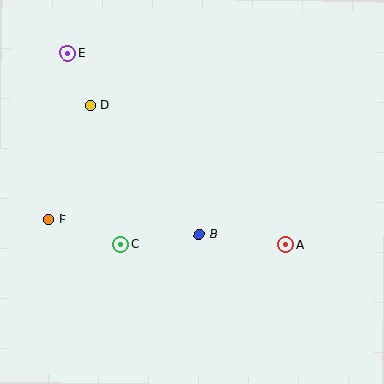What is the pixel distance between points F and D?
The distance between F and D is 122 pixels.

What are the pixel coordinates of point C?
Point C is at (121, 245).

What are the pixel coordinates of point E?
Point E is at (67, 53).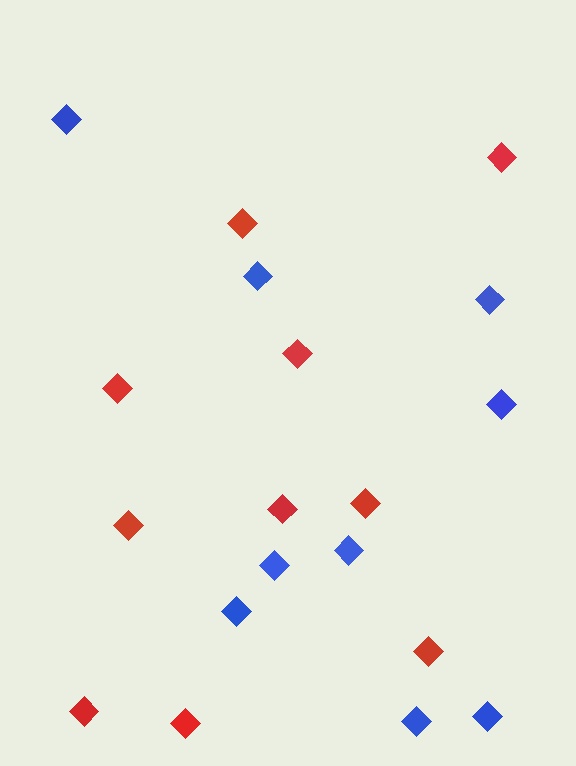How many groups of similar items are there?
There are 2 groups: one group of red diamonds (10) and one group of blue diamonds (9).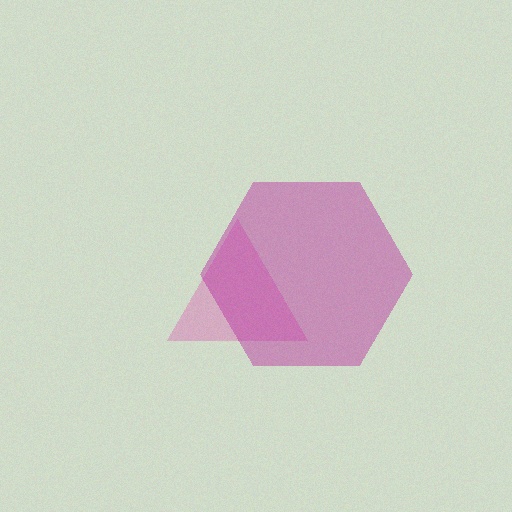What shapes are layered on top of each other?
The layered shapes are: a pink triangle, a magenta hexagon.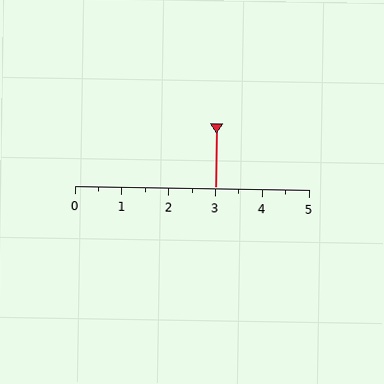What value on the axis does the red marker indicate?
The marker indicates approximately 3.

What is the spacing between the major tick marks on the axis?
The major ticks are spaced 1 apart.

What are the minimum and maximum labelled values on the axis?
The axis runs from 0 to 5.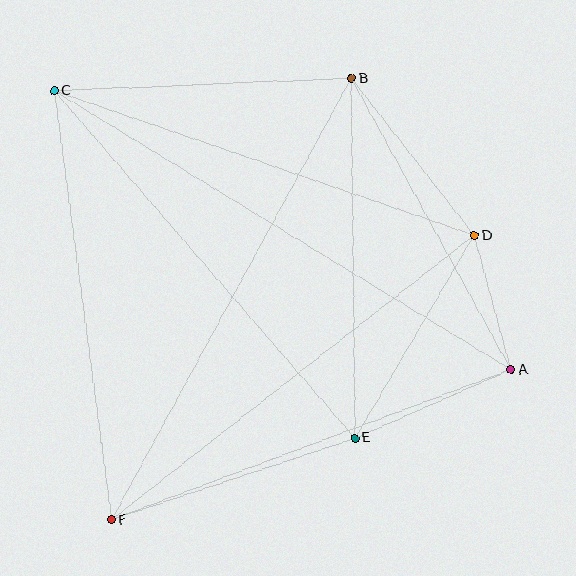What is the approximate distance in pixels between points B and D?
The distance between B and D is approximately 200 pixels.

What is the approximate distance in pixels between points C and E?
The distance between C and E is approximately 460 pixels.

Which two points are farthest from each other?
Points A and C are farthest from each other.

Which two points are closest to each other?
Points A and D are closest to each other.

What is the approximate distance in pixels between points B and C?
The distance between B and C is approximately 298 pixels.